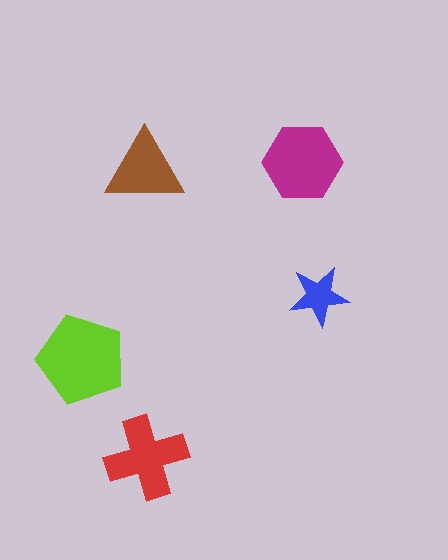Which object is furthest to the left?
The lime pentagon is leftmost.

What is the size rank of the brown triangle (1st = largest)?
4th.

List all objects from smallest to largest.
The blue star, the brown triangle, the red cross, the magenta hexagon, the lime pentagon.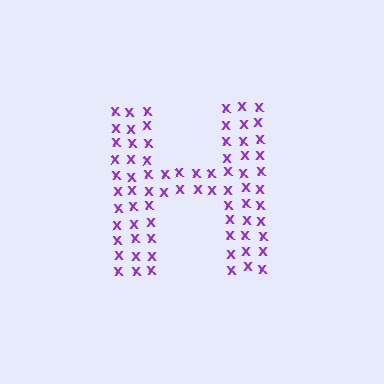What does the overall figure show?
The overall figure shows the letter H.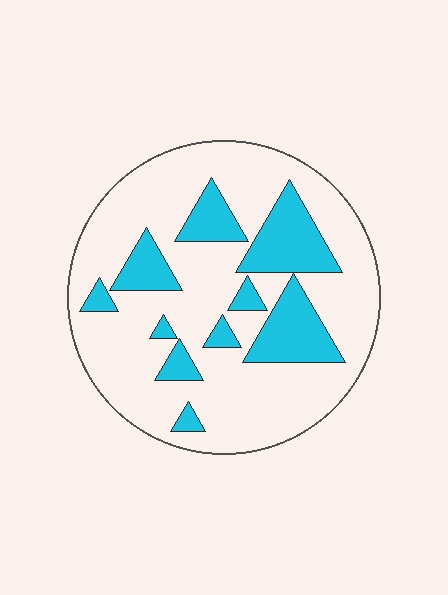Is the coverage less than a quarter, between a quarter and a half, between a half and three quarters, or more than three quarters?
Less than a quarter.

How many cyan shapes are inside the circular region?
10.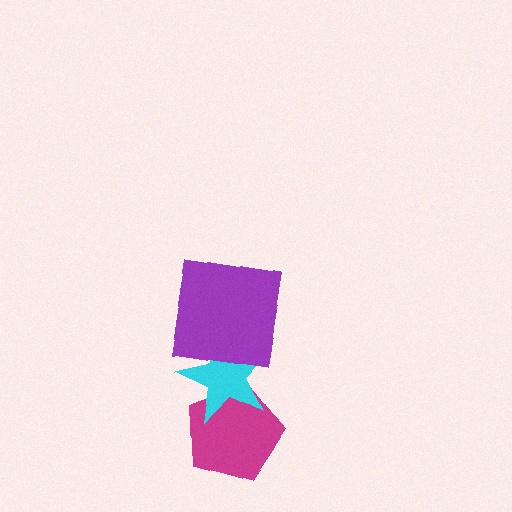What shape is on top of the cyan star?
The purple square is on top of the cyan star.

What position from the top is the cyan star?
The cyan star is 2nd from the top.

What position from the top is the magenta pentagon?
The magenta pentagon is 3rd from the top.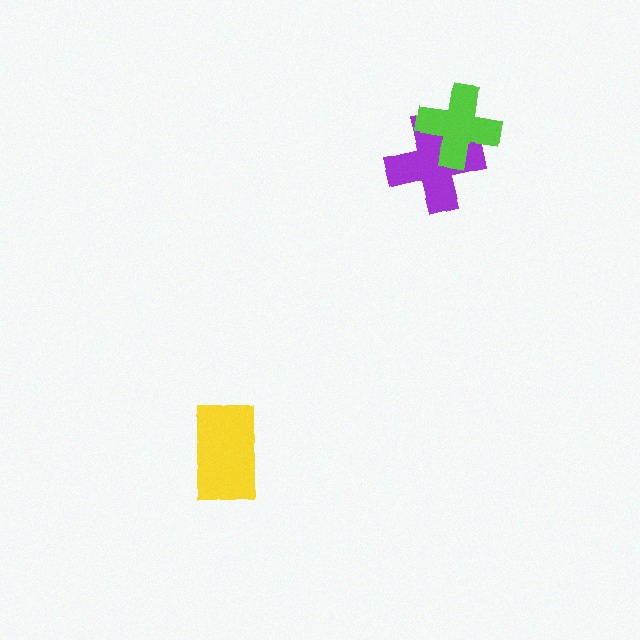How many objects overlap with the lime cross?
1 object overlaps with the lime cross.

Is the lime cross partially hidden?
No, no other shape covers it.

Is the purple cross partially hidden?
Yes, it is partially covered by another shape.